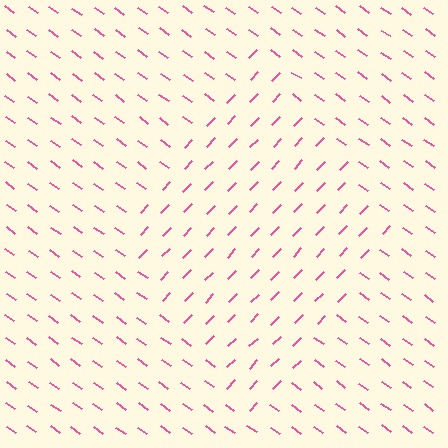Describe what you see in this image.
The image is filled with small pink line segments. A diamond region in the image has lines oriented differently from the surrounding lines, creating a visible texture boundary.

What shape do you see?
I see a diamond.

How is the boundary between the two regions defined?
The boundary is defined purely by a change in line orientation (approximately 81 degrees difference). All lines are the same color and thickness.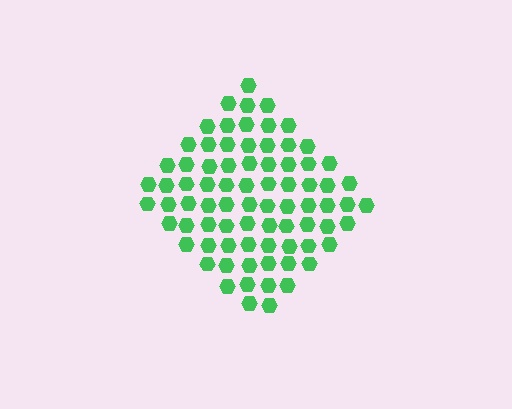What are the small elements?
The small elements are hexagons.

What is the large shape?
The large shape is a diamond.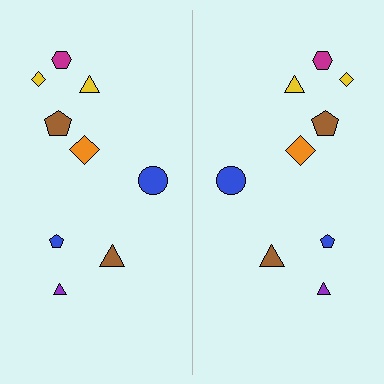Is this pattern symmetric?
Yes, this pattern has bilateral (reflection) symmetry.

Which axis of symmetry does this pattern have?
The pattern has a vertical axis of symmetry running through the center of the image.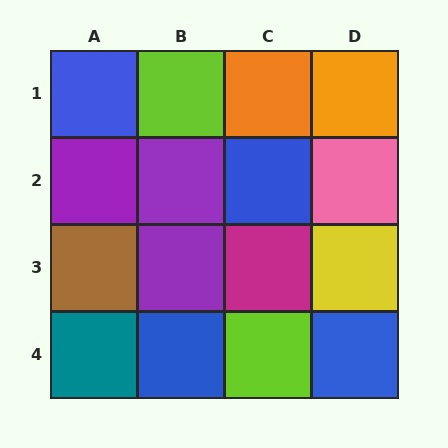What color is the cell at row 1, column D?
Orange.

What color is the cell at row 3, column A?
Brown.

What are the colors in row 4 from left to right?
Teal, blue, lime, blue.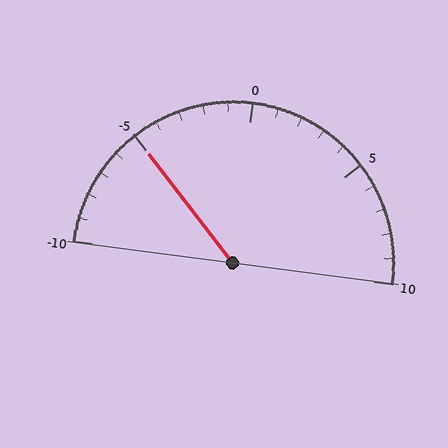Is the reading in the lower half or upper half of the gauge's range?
The reading is in the lower half of the range (-10 to 10).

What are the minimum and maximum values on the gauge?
The gauge ranges from -10 to 10.